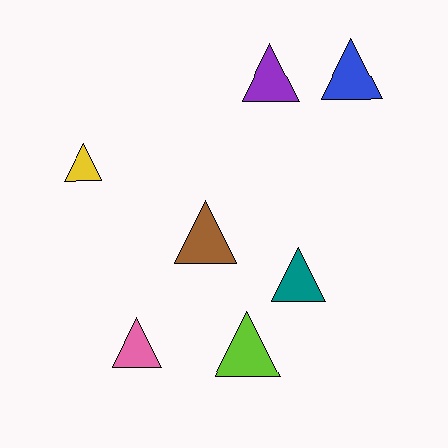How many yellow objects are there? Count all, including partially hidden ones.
There is 1 yellow object.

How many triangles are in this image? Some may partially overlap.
There are 7 triangles.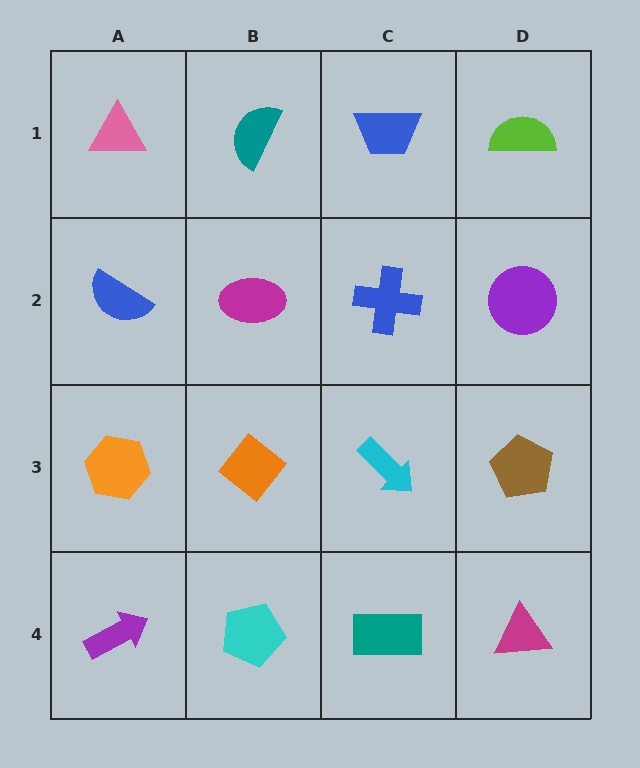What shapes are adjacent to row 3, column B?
A magenta ellipse (row 2, column B), a cyan pentagon (row 4, column B), an orange hexagon (row 3, column A), a cyan arrow (row 3, column C).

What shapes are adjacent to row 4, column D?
A brown pentagon (row 3, column D), a teal rectangle (row 4, column C).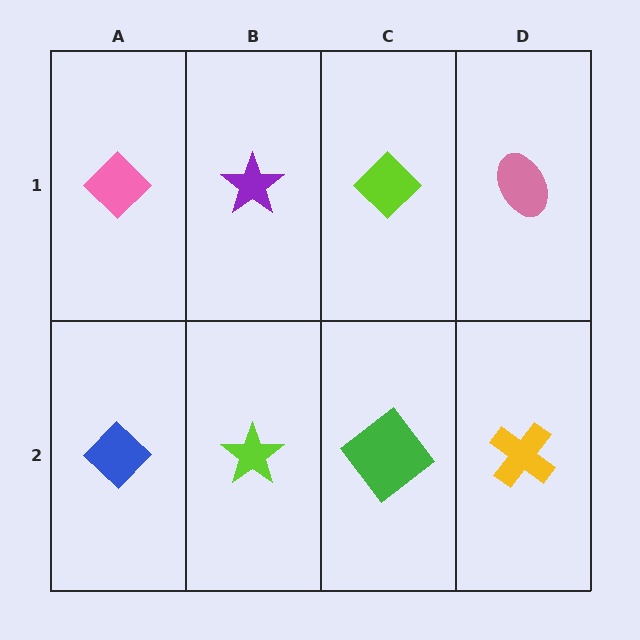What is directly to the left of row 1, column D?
A lime diamond.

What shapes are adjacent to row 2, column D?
A pink ellipse (row 1, column D), a green diamond (row 2, column C).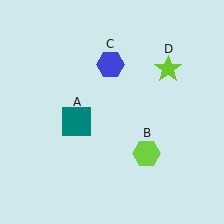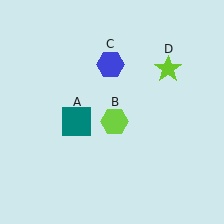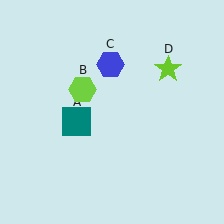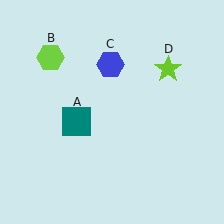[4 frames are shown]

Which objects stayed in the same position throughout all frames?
Teal square (object A) and blue hexagon (object C) and lime star (object D) remained stationary.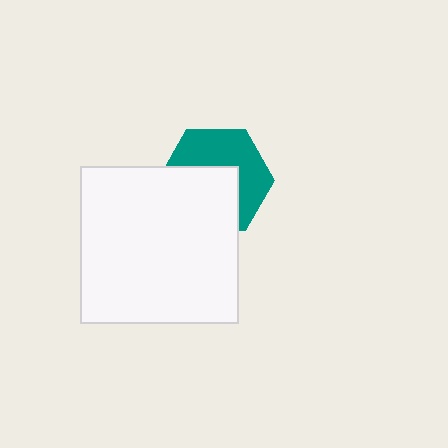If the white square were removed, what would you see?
You would see the complete teal hexagon.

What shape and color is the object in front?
The object in front is a white square.